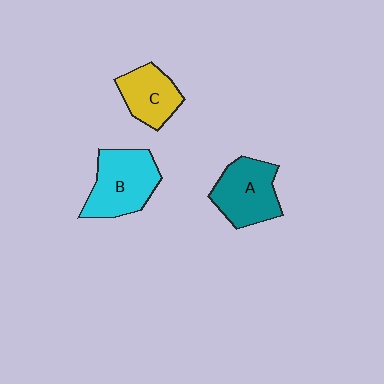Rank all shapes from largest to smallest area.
From largest to smallest: B (cyan), A (teal), C (yellow).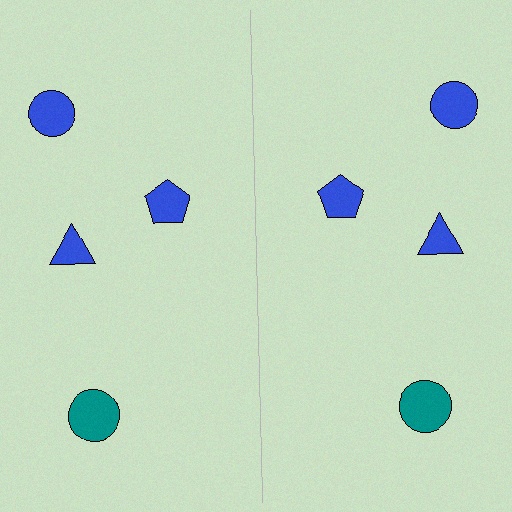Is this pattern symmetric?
Yes, this pattern has bilateral (reflection) symmetry.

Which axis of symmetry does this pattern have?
The pattern has a vertical axis of symmetry running through the center of the image.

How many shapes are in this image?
There are 8 shapes in this image.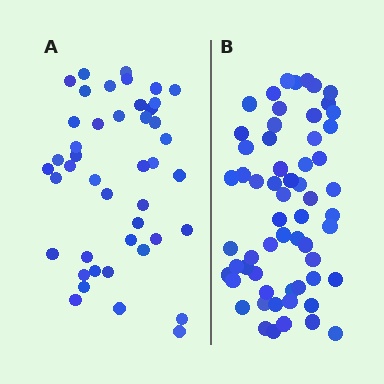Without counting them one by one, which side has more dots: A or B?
Region B (the right region) has more dots.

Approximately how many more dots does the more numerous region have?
Region B has approximately 15 more dots than region A.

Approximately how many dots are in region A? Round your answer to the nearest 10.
About 40 dots. (The exact count is 44, which rounds to 40.)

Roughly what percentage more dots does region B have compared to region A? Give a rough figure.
About 35% more.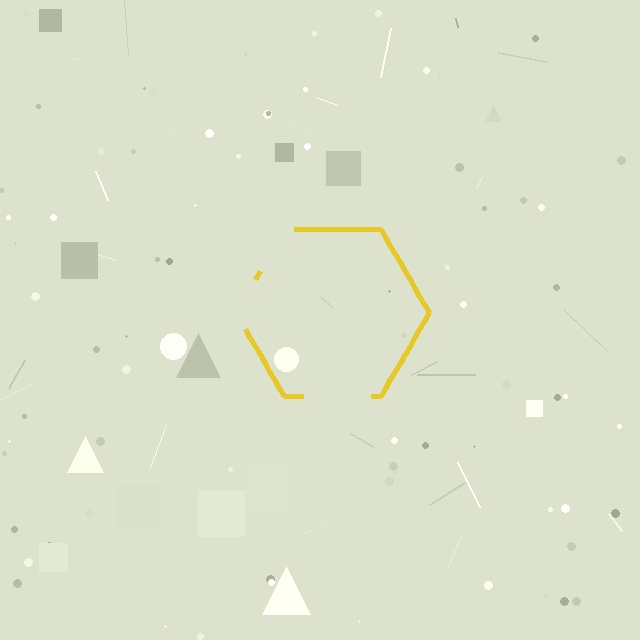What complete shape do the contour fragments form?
The contour fragments form a hexagon.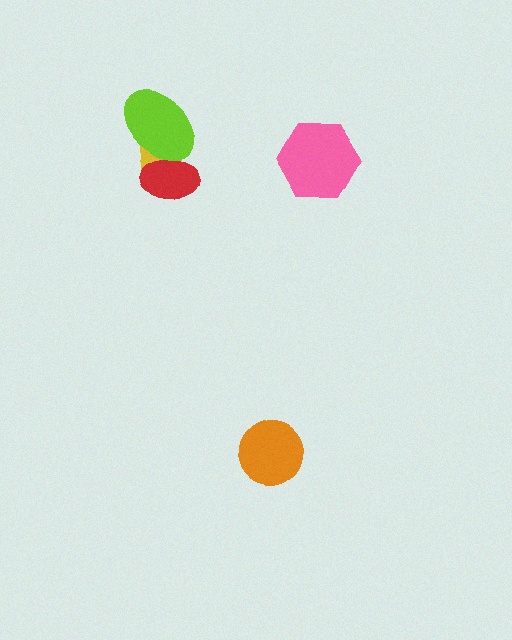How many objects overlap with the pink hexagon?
0 objects overlap with the pink hexagon.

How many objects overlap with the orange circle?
0 objects overlap with the orange circle.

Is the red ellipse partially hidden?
Yes, it is partially covered by another shape.